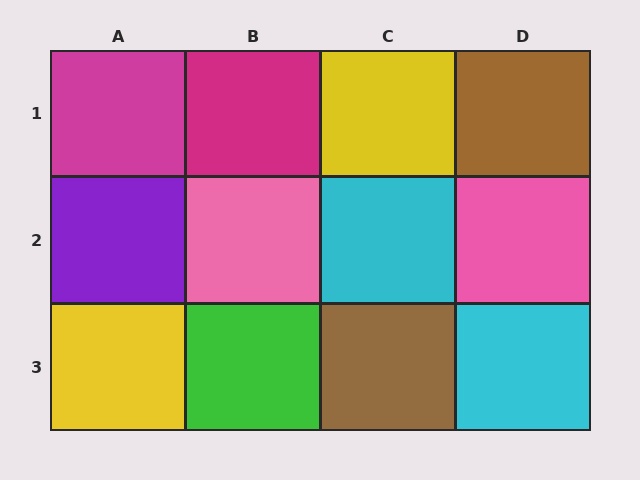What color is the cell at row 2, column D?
Pink.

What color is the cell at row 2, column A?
Purple.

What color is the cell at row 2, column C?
Cyan.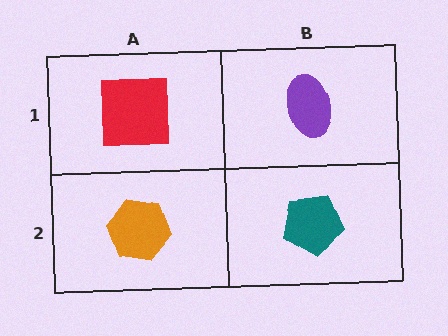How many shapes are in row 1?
2 shapes.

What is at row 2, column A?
An orange hexagon.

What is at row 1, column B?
A purple ellipse.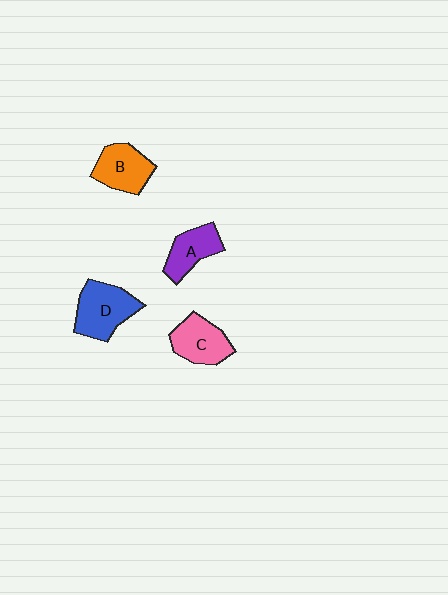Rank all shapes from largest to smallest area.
From largest to smallest: D (blue), B (orange), C (pink), A (purple).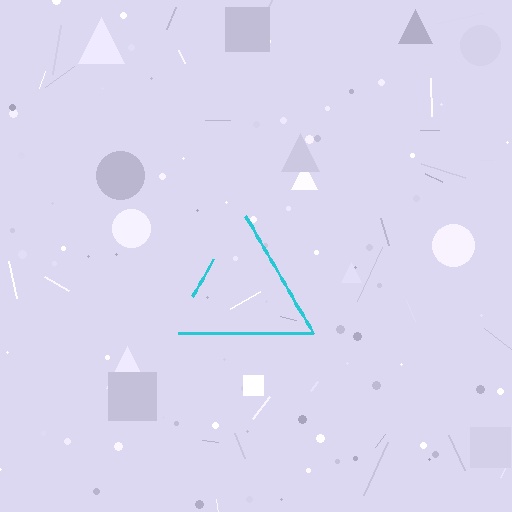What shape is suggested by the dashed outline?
The dashed outline suggests a triangle.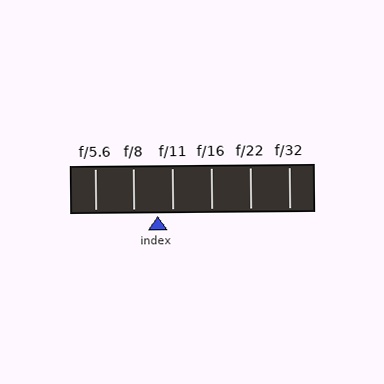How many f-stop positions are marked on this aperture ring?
There are 6 f-stop positions marked.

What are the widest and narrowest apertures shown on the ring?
The widest aperture shown is f/5.6 and the narrowest is f/32.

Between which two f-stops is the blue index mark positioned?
The index mark is between f/8 and f/11.